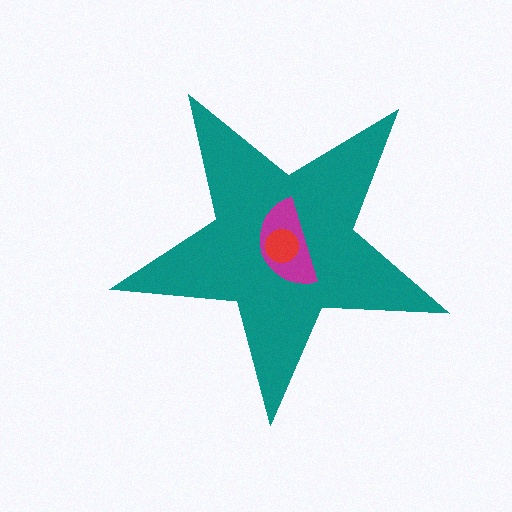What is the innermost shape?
The red circle.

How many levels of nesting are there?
3.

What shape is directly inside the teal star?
The magenta semicircle.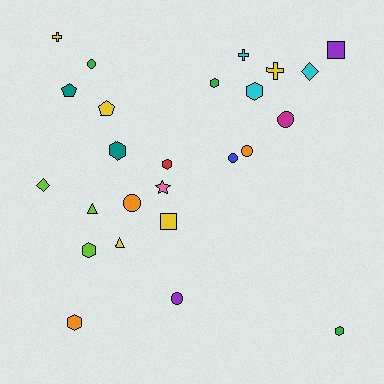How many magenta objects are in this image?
There is 1 magenta object.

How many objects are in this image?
There are 25 objects.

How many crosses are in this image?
There are 3 crosses.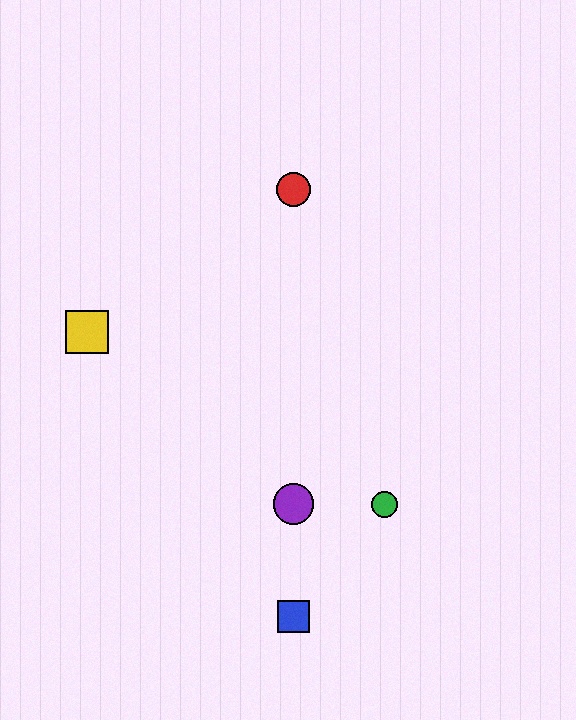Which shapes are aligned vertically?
The red circle, the blue square, the purple circle are aligned vertically.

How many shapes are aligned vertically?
3 shapes (the red circle, the blue square, the purple circle) are aligned vertically.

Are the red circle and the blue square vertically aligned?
Yes, both are at x≈293.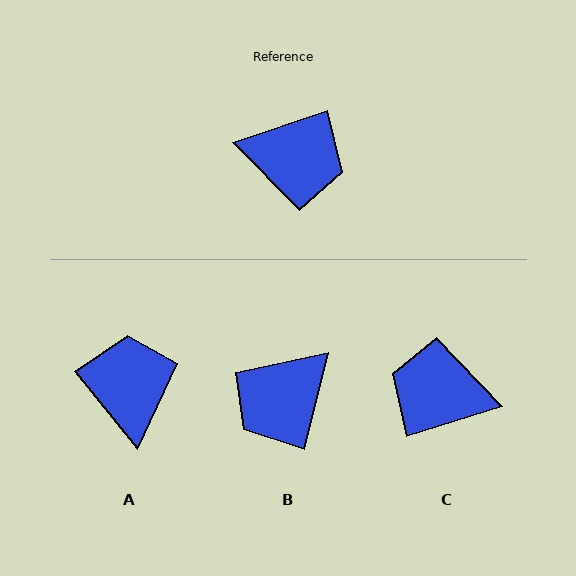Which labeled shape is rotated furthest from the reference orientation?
C, about 179 degrees away.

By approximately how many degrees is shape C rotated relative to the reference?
Approximately 179 degrees counter-clockwise.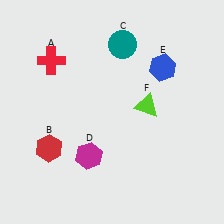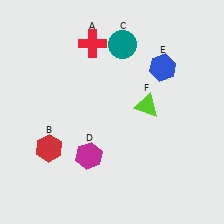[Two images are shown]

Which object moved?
The red cross (A) moved right.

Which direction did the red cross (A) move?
The red cross (A) moved right.